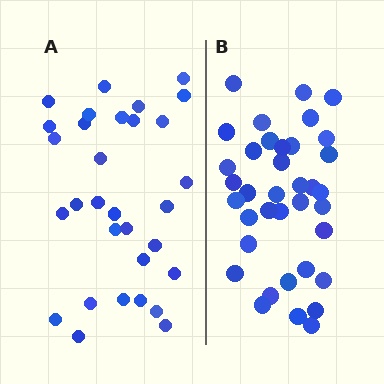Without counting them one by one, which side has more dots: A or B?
Region B (the right region) has more dots.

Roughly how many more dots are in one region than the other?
Region B has about 6 more dots than region A.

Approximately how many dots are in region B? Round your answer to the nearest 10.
About 40 dots. (The exact count is 37, which rounds to 40.)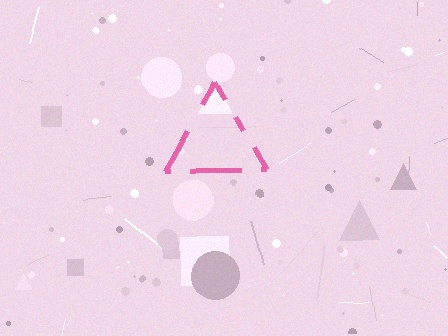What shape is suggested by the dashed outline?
The dashed outline suggests a triangle.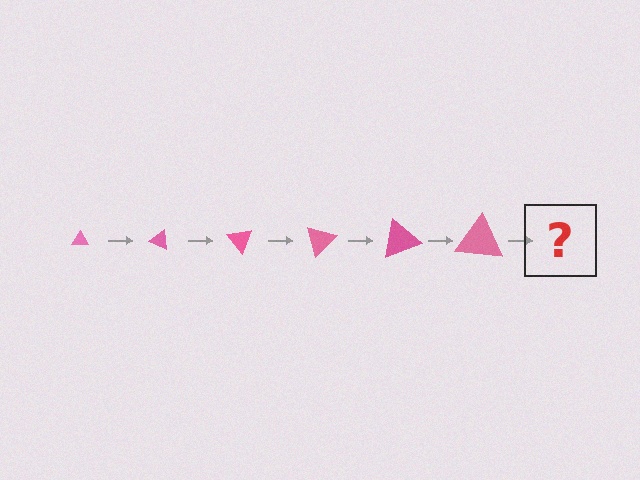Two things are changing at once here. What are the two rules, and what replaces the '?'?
The two rules are that the triangle grows larger each step and it rotates 25 degrees each step. The '?' should be a triangle, larger than the previous one and rotated 150 degrees from the start.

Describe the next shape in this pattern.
It should be a triangle, larger than the previous one and rotated 150 degrees from the start.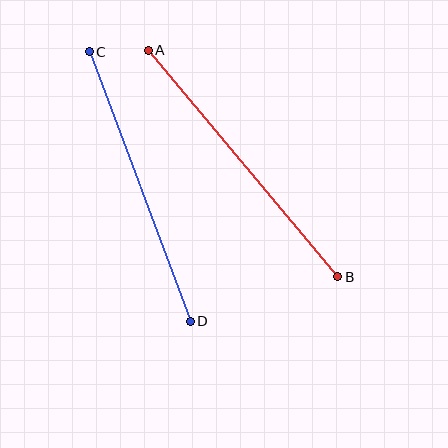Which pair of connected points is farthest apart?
Points A and B are farthest apart.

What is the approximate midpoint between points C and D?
The midpoint is at approximately (140, 187) pixels.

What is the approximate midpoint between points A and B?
The midpoint is at approximately (243, 163) pixels.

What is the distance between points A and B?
The distance is approximately 295 pixels.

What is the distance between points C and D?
The distance is approximately 288 pixels.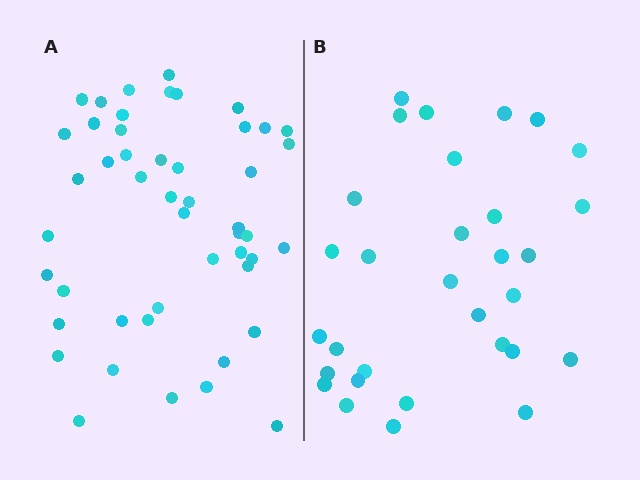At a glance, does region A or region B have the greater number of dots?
Region A (the left region) has more dots.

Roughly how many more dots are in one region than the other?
Region A has approximately 15 more dots than region B.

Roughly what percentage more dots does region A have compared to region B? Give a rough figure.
About 55% more.